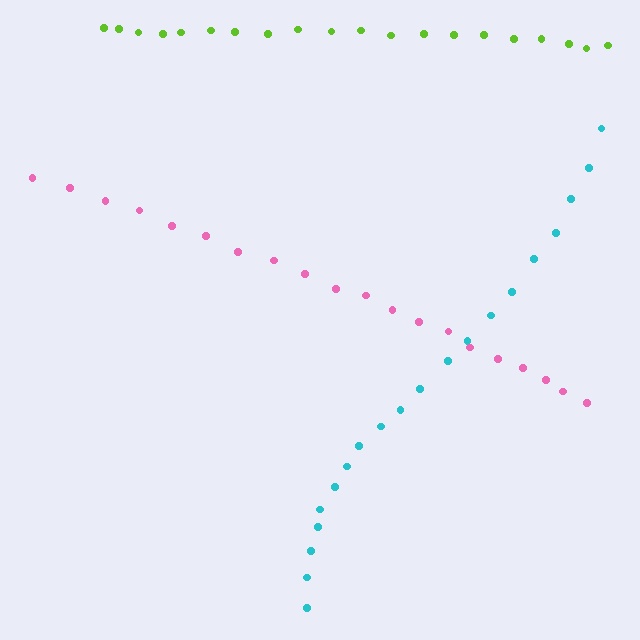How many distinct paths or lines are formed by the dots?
There are 3 distinct paths.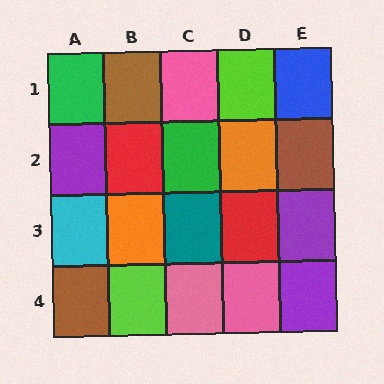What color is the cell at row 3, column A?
Cyan.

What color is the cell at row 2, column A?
Purple.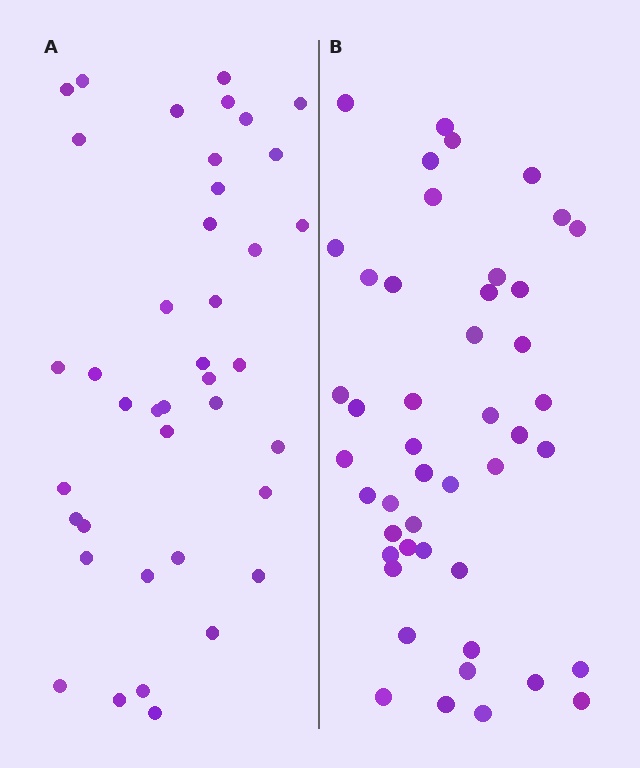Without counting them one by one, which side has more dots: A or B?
Region B (the right region) has more dots.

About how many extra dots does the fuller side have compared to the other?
Region B has about 6 more dots than region A.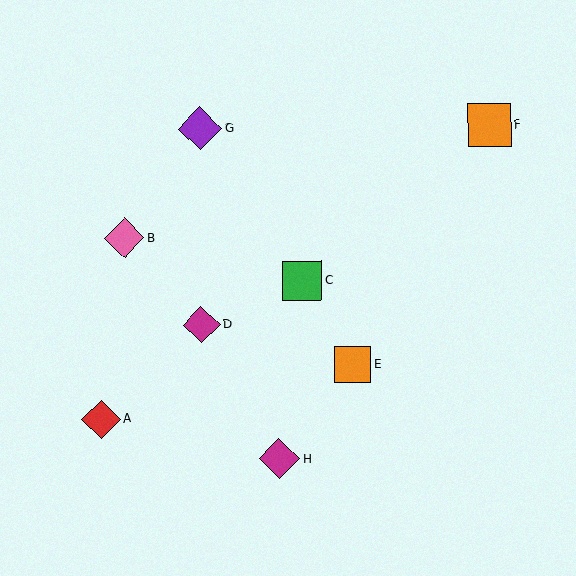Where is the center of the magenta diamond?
The center of the magenta diamond is at (201, 325).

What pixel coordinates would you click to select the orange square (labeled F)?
Click at (489, 125) to select the orange square F.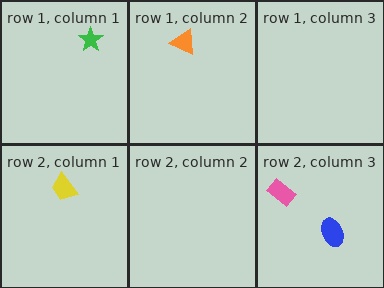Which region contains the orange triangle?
The row 1, column 2 region.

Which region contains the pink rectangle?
The row 2, column 3 region.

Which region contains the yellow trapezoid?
The row 2, column 1 region.